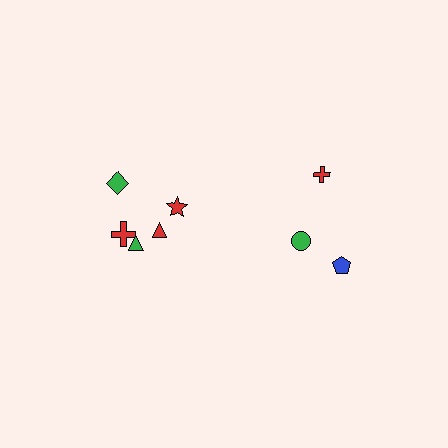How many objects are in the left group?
There are 5 objects.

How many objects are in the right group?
There are 3 objects.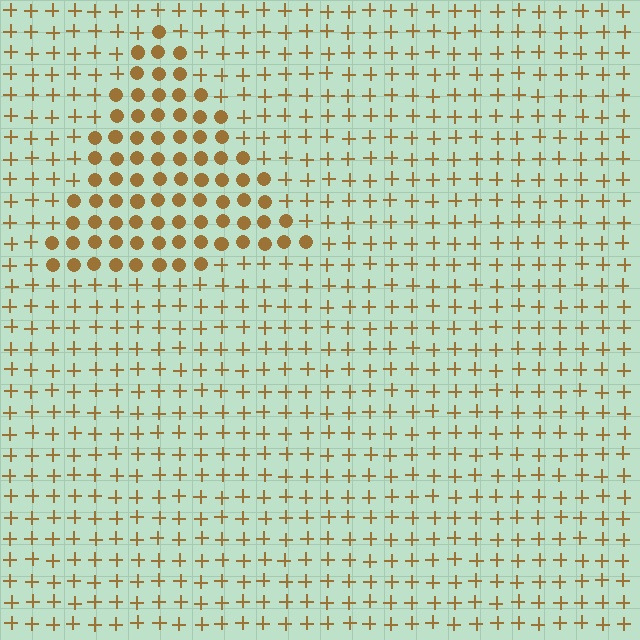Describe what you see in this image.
The image is filled with small brown elements arranged in a uniform grid. A triangle-shaped region contains circles, while the surrounding area contains plus signs. The boundary is defined purely by the change in element shape.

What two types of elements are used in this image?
The image uses circles inside the triangle region and plus signs outside it.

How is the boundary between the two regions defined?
The boundary is defined by a change in element shape: circles inside vs. plus signs outside. All elements share the same color and spacing.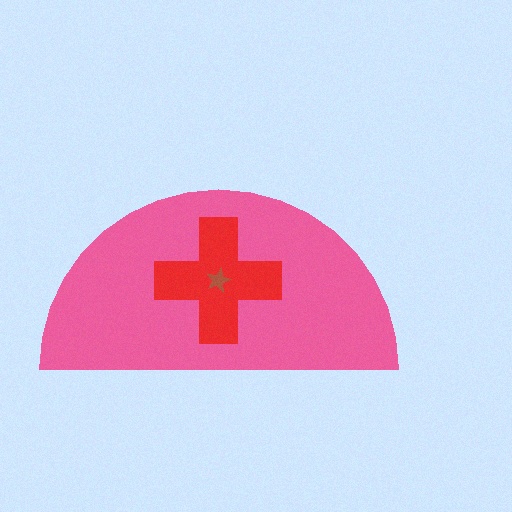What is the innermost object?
The brown star.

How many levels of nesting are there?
3.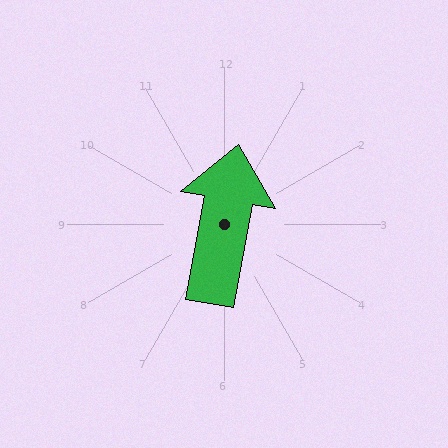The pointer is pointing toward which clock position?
Roughly 12 o'clock.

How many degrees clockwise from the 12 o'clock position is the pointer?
Approximately 10 degrees.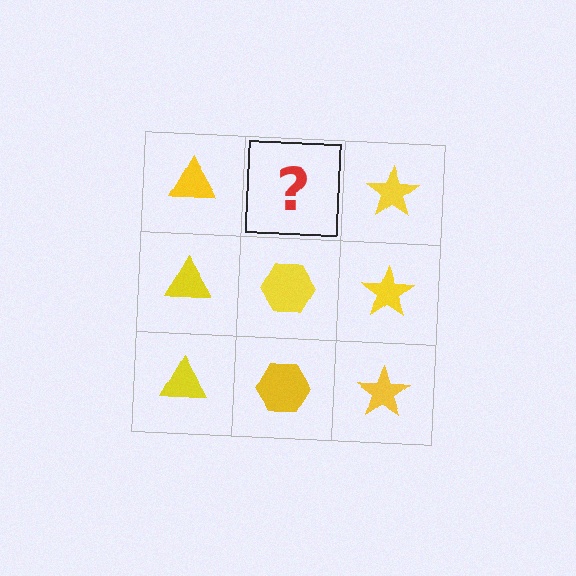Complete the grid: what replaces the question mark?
The question mark should be replaced with a yellow hexagon.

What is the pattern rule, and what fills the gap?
The rule is that each column has a consistent shape. The gap should be filled with a yellow hexagon.